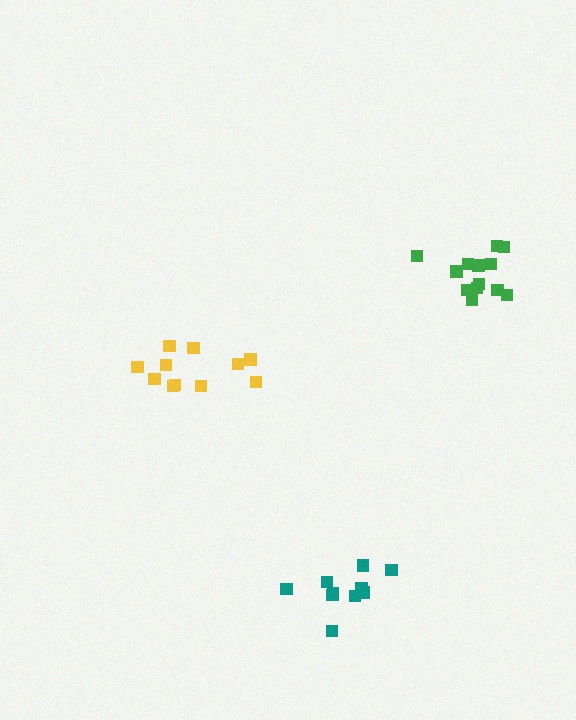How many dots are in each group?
Group 1: 10 dots, Group 2: 13 dots, Group 3: 11 dots (34 total).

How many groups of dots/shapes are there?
There are 3 groups.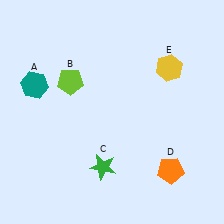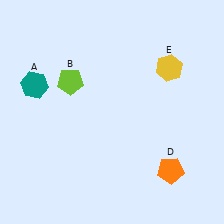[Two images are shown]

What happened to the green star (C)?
The green star (C) was removed in Image 2. It was in the bottom-left area of Image 1.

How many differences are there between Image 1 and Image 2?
There is 1 difference between the two images.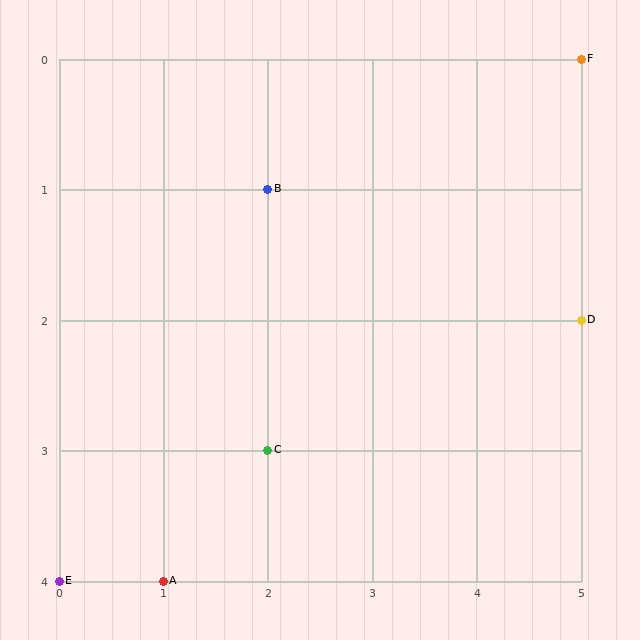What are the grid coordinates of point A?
Point A is at grid coordinates (1, 4).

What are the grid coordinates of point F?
Point F is at grid coordinates (5, 0).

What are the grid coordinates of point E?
Point E is at grid coordinates (0, 4).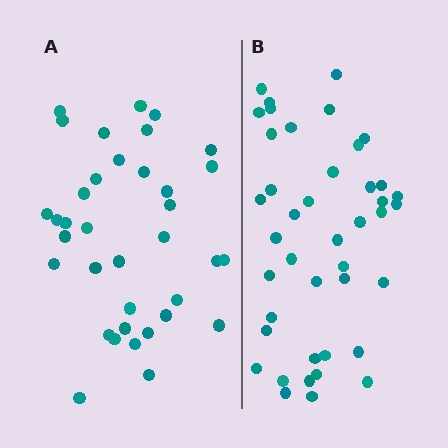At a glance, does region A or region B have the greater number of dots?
Region B (the right region) has more dots.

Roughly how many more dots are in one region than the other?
Region B has about 6 more dots than region A.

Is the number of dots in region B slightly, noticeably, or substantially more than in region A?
Region B has only slightly more — the two regions are fairly close. The ratio is roughly 1.2 to 1.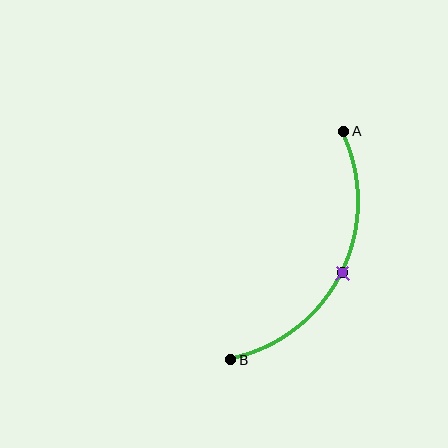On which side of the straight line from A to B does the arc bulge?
The arc bulges to the right of the straight line connecting A and B.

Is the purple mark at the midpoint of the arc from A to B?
Yes. The purple mark lies on the arc at equal arc-length from both A and B — it is the arc midpoint.